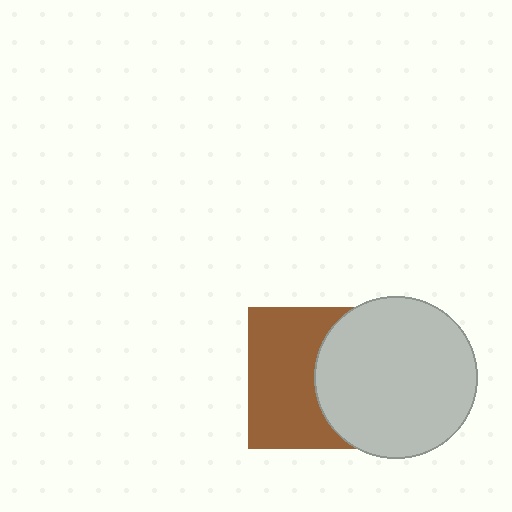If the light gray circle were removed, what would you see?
You would see the complete brown square.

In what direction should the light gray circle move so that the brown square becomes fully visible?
The light gray circle should move right. That is the shortest direction to clear the overlap and leave the brown square fully visible.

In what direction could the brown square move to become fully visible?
The brown square could move left. That would shift it out from behind the light gray circle entirely.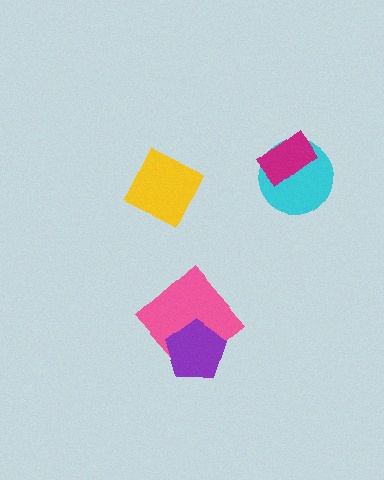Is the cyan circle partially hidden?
Yes, it is partially covered by another shape.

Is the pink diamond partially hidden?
Yes, it is partially covered by another shape.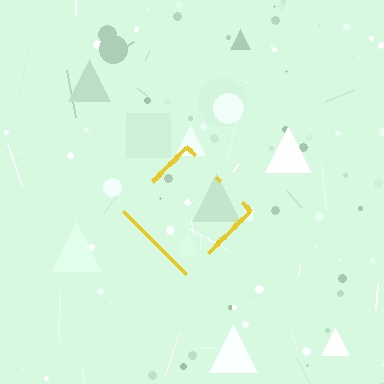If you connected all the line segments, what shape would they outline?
They would outline a diamond.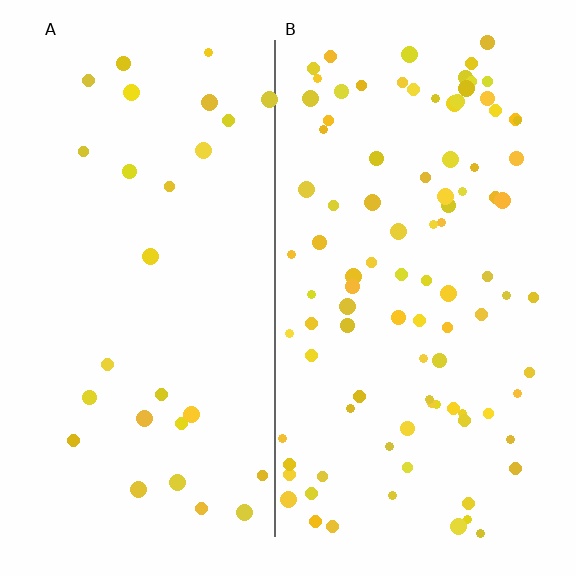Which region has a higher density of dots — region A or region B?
B (the right).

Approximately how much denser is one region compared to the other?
Approximately 3.4× — region B over region A.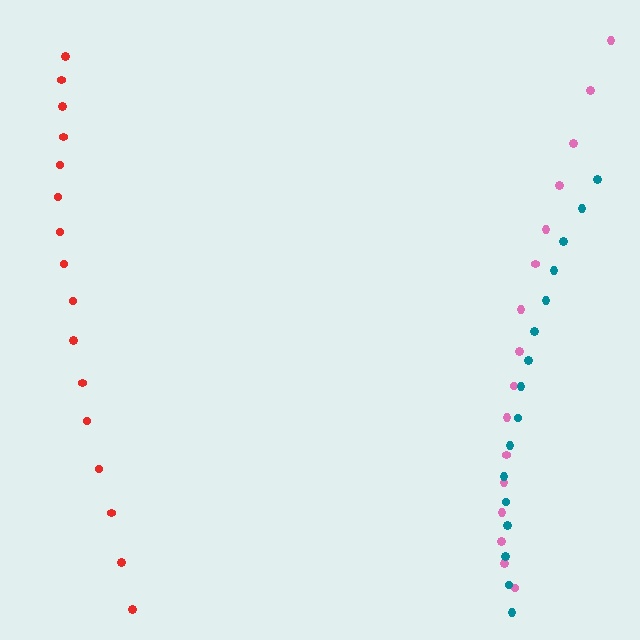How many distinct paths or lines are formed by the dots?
There are 3 distinct paths.